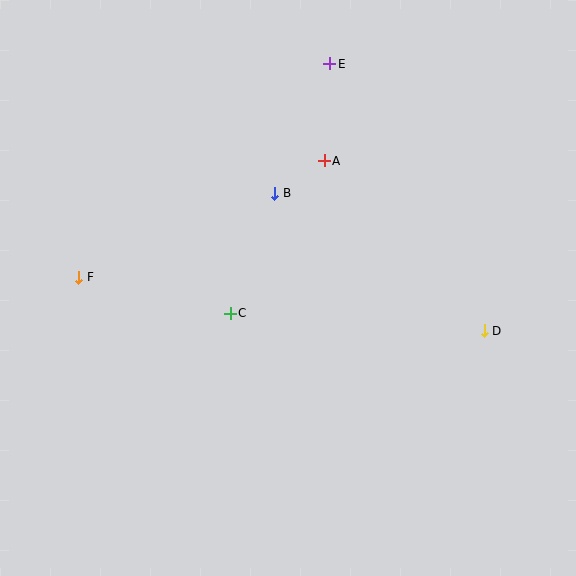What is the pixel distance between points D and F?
The distance between D and F is 409 pixels.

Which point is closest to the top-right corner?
Point E is closest to the top-right corner.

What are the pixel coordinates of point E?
Point E is at (330, 64).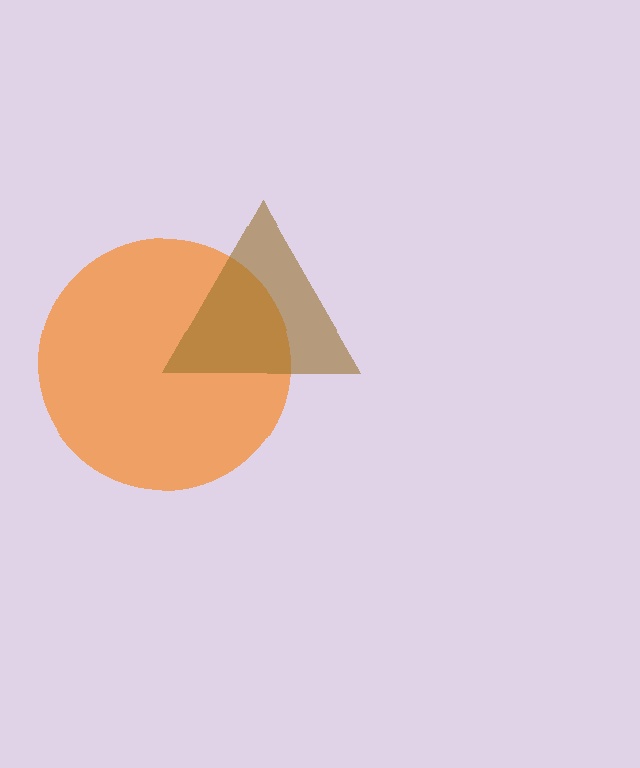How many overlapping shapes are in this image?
There are 2 overlapping shapes in the image.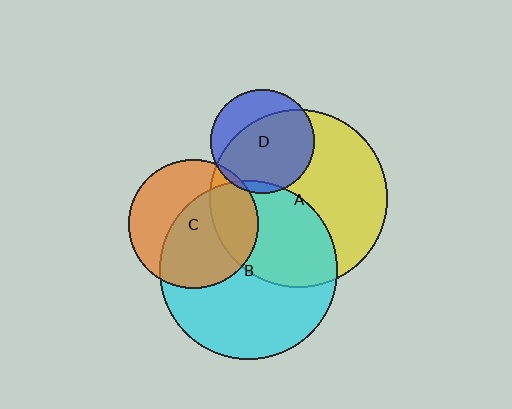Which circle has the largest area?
Circle B (cyan).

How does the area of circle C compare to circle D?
Approximately 1.5 times.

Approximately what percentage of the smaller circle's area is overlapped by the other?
Approximately 5%.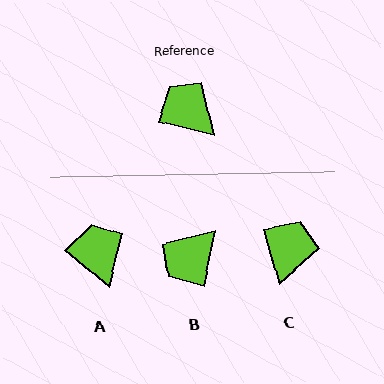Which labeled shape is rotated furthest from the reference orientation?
B, about 92 degrees away.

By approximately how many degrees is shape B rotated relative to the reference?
Approximately 92 degrees counter-clockwise.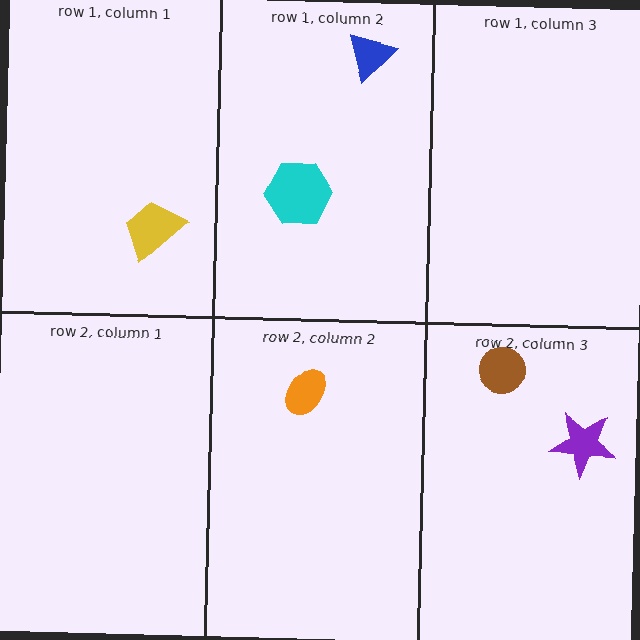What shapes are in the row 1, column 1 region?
The yellow trapezoid.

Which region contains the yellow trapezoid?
The row 1, column 1 region.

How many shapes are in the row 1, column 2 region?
2.